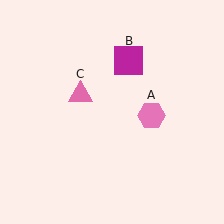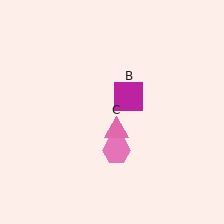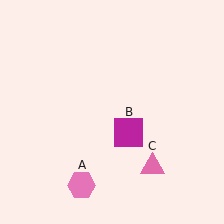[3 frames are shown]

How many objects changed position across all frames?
3 objects changed position: pink hexagon (object A), magenta square (object B), pink triangle (object C).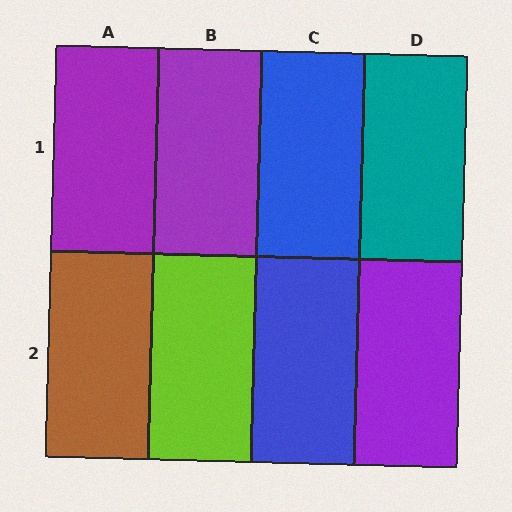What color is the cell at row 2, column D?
Purple.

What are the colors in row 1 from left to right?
Purple, purple, blue, teal.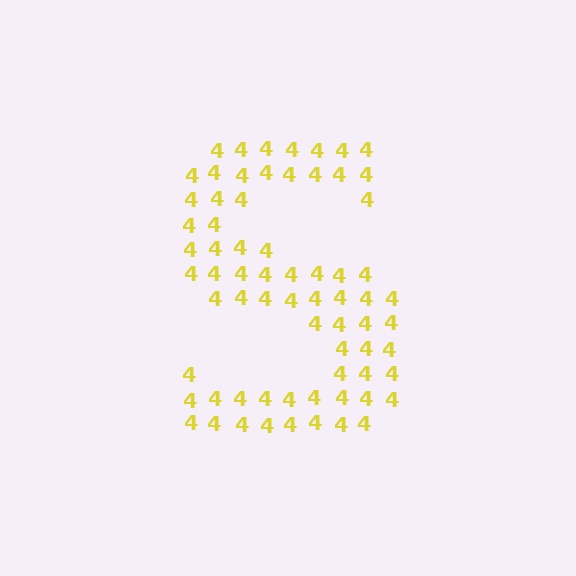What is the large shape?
The large shape is the letter S.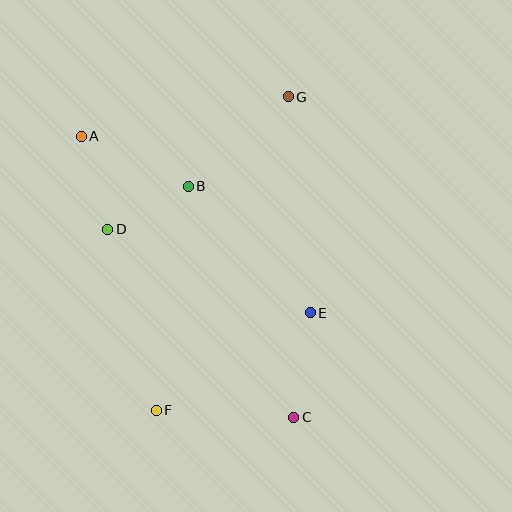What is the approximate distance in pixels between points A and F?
The distance between A and F is approximately 284 pixels.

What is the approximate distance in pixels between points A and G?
The distance between A and G is approximately 211 pixels.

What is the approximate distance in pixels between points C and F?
The distance between C and F is approximately 138 pixels.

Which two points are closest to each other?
Points B and D are closest to each other.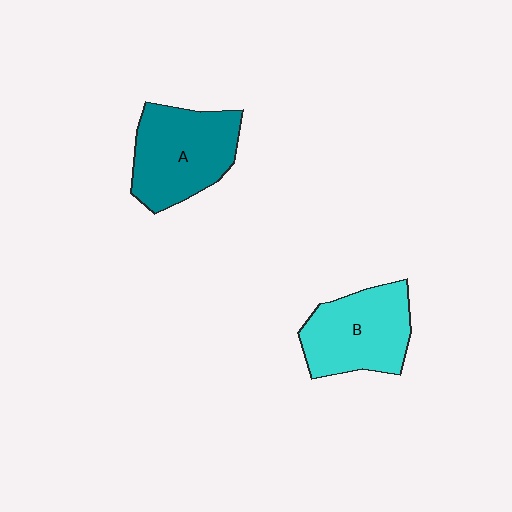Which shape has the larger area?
Shape A (teal).